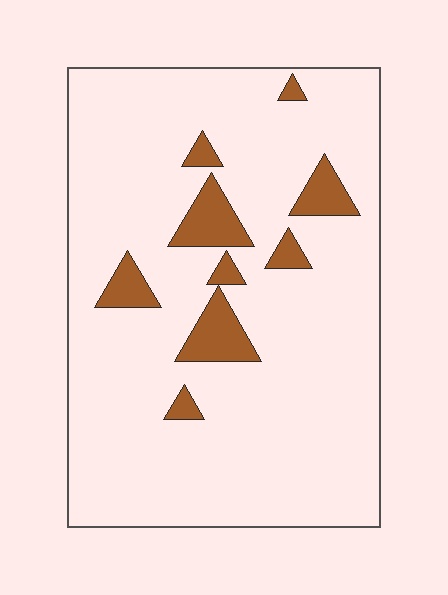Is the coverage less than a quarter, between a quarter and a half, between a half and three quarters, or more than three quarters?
Less than a quarter.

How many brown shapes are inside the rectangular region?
9.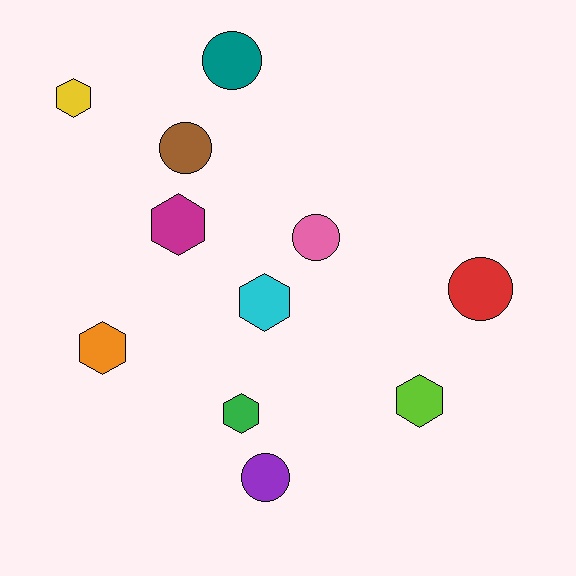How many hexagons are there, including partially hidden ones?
There are 6 hexagons.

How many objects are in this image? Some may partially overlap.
There are 11 objects.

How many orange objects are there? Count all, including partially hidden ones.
There is 1 orange object.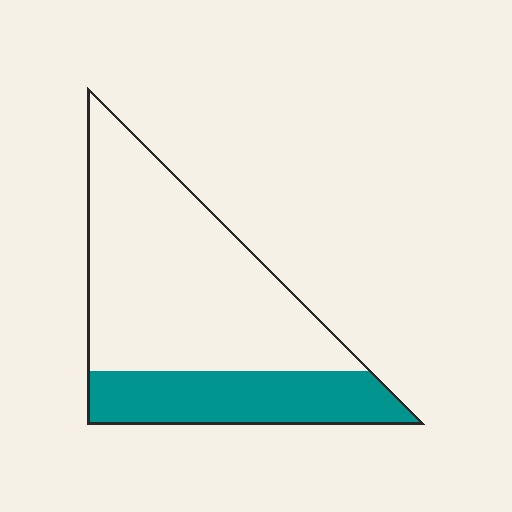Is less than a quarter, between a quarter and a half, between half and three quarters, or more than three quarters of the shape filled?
Between a quarter and a half.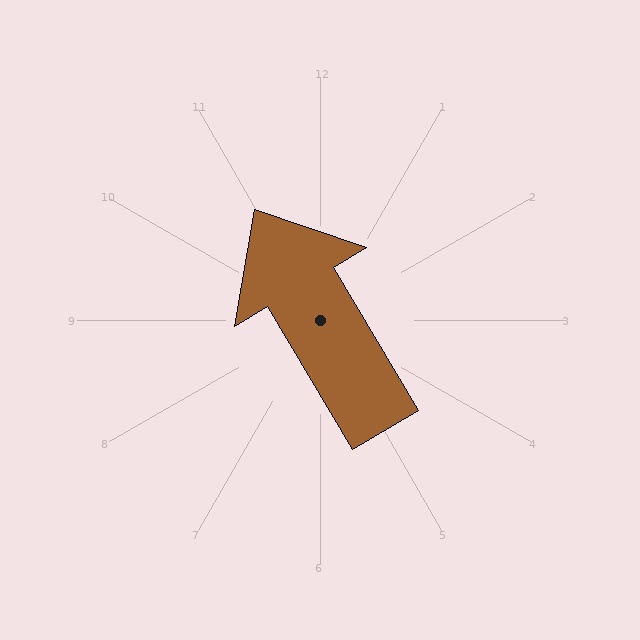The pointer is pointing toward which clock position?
Roughly 11 o'clock.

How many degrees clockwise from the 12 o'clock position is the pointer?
Approximately 329 degrees.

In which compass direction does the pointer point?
Northwest.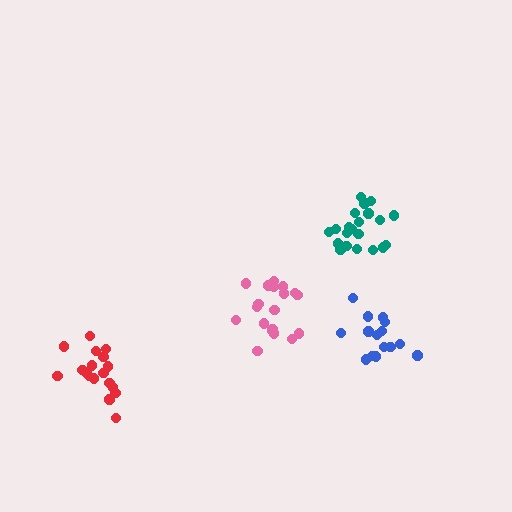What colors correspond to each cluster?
The clusters are colored: pink, blue, teal, red.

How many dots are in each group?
Group 1: 19 dots, Group 2: 15 dots, Group 3: 21 dots, Group 4: 18 dots (73 total).